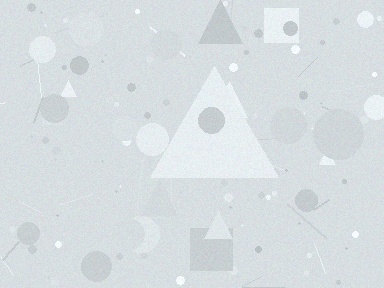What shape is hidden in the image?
A triangle is hidden in the image.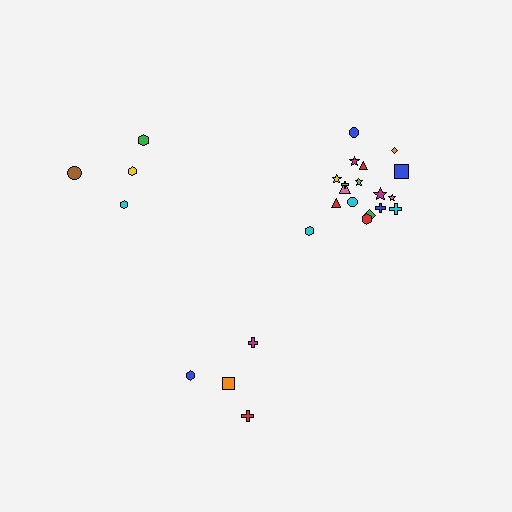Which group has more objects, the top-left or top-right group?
The top-right group.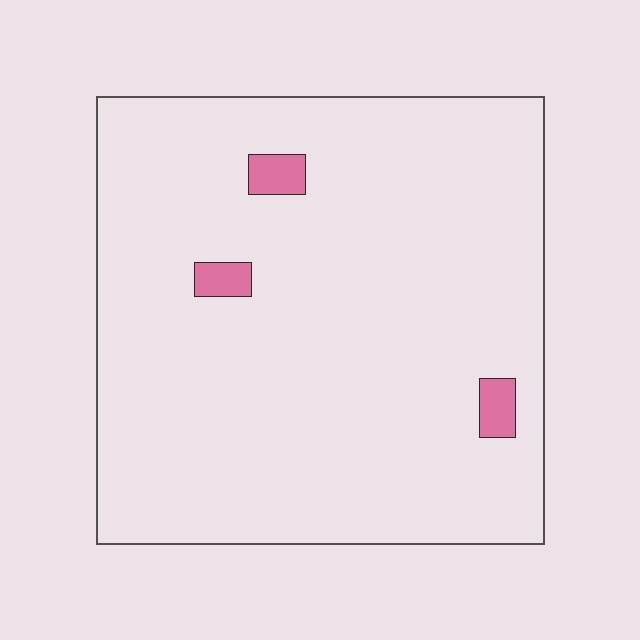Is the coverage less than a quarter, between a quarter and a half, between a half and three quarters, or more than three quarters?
Less than a quarter.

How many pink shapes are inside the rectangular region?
3.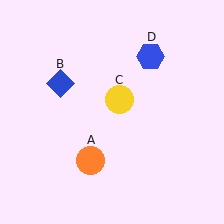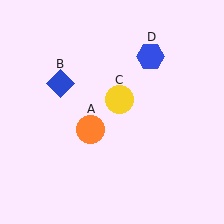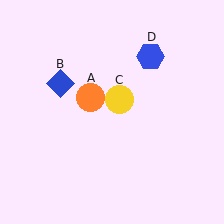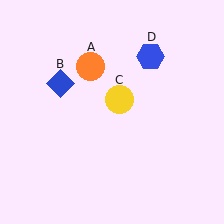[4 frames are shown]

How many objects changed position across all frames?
1 object changed position: orange circle (object A).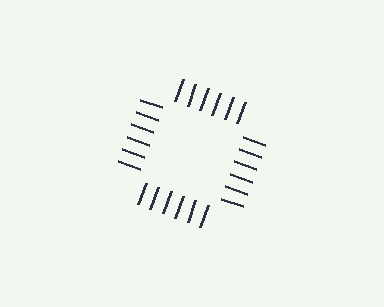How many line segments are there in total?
24 — 6 along each of the 4 edges.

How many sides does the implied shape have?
4 sides — the line-ends trace a square.